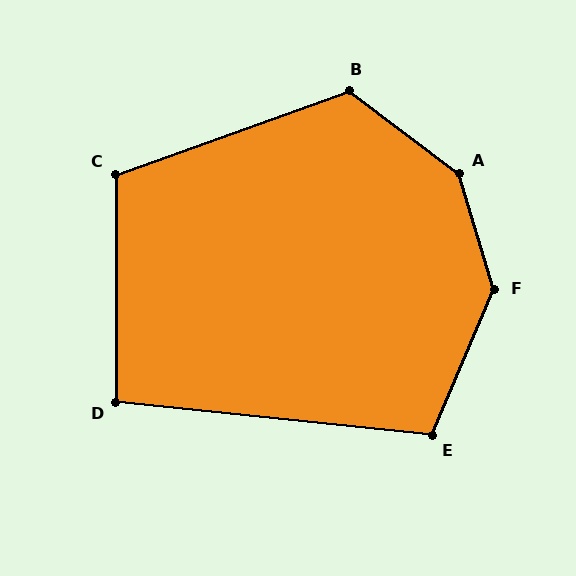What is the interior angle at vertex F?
Approximately 140 degrees (obtuse).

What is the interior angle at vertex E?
Approximately 107 degrees (obtuse).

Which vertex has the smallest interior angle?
D, at approximately 96 degrees.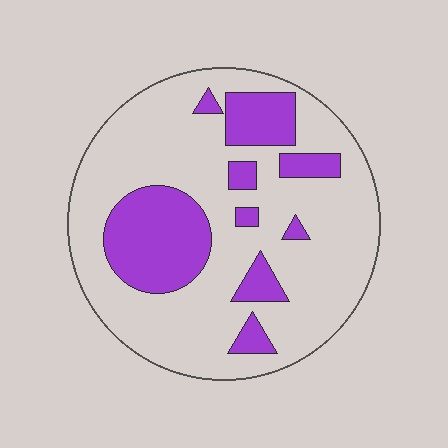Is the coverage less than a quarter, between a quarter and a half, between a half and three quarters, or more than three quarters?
Between a quarter and a half.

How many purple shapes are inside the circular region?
9.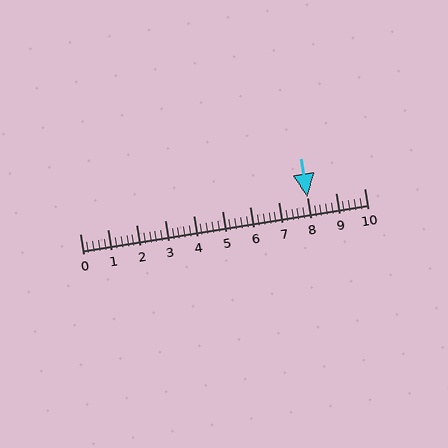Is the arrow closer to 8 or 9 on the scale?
The arrow is closer to 8.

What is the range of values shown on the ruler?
The ruler shows values from 0 to 10.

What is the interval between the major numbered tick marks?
The major tick marks are spaced 1 units apart.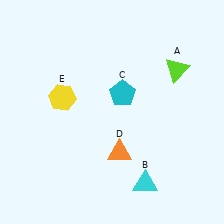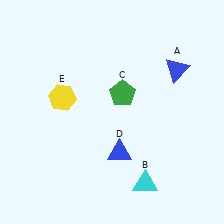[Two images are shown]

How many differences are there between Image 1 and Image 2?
There are 3 differences between the two images.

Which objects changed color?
A changed from lime to blue. C changed from cyan to green. D changed from orange to blue.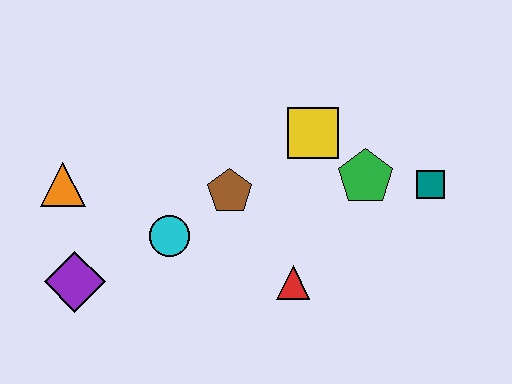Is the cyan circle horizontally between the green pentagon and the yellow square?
No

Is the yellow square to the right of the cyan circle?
Yes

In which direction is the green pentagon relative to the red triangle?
The green pentagon is above the red triangle.